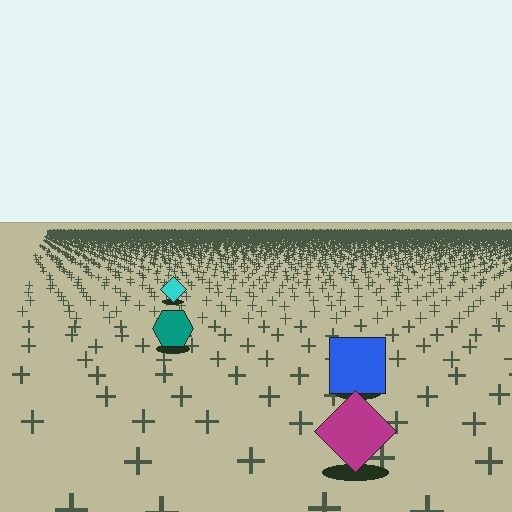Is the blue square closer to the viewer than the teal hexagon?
Yes. The blue square is closer — you can tell from the texture gradient: the ground texture is coarser near it.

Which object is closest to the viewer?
The magenta diamond is closest. The texture marks near it are larger and more spread out.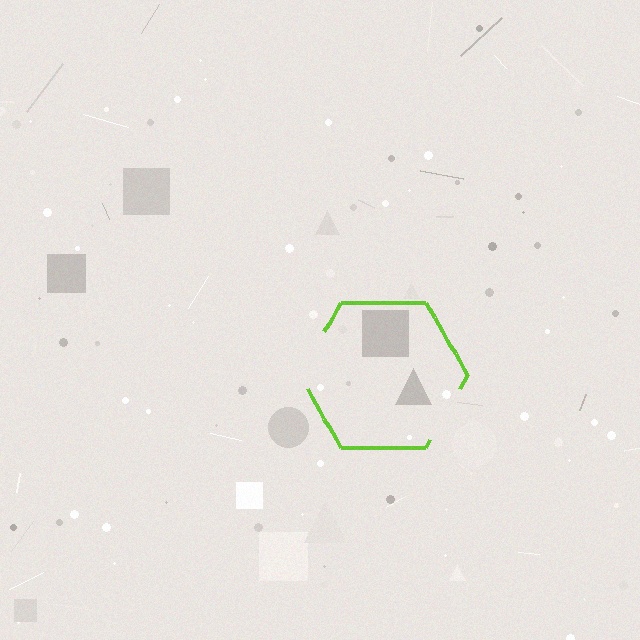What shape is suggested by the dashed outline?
The dashed outline suggests a hexagon.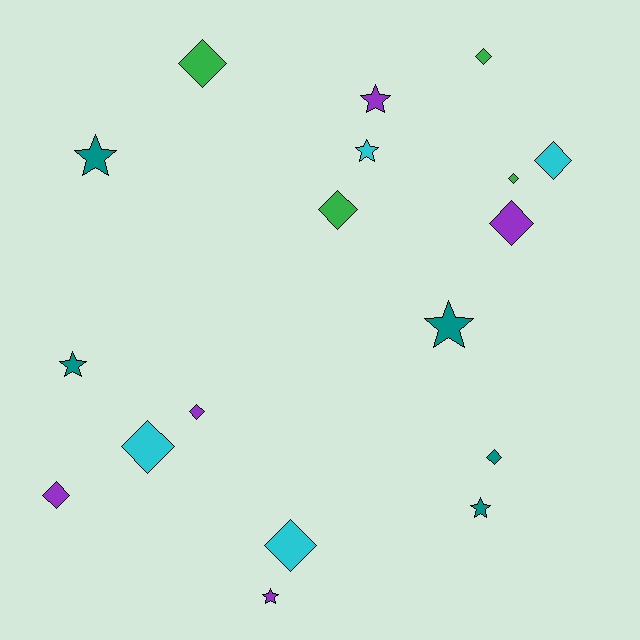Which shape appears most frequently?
Diamond, with 11 objects.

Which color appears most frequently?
Purple, with 5 objects.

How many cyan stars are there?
There is 1 cyan star.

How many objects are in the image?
There are 18 objects.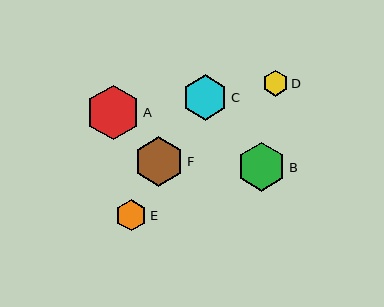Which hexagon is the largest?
Hexagon A is the largest with a size of approximately 54 pixels.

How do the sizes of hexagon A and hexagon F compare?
Hexagon A and hexagon F are approximately the same size.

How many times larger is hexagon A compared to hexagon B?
Hexagon A is approximately 1.1 times the size of hexagon B.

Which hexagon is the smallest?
Hexagon D is the smallest with a size of approximately 26 pixels.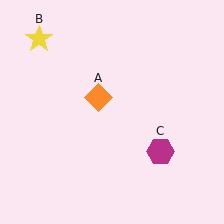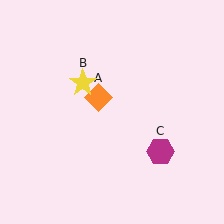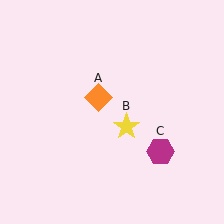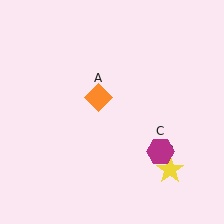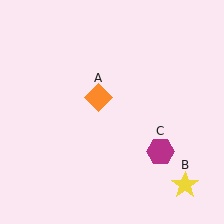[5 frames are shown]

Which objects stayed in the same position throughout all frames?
Orange diamond (object A) and magenta hexagon (object C) remained stationary.